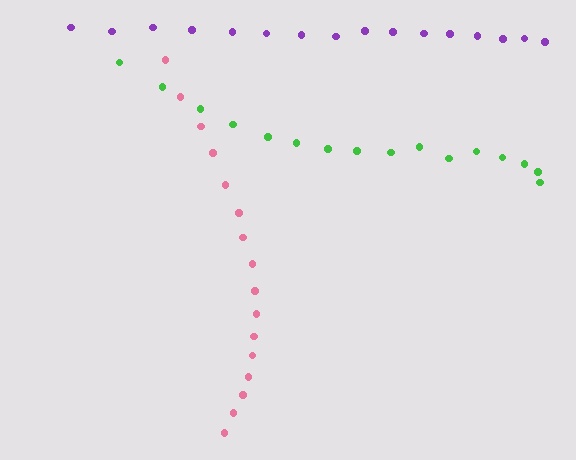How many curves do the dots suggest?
There are 3 distinct paths.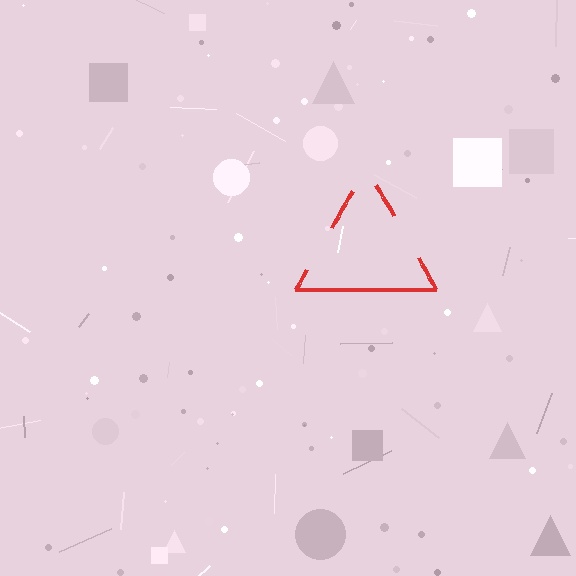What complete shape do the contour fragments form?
The contour fragments form a triangle.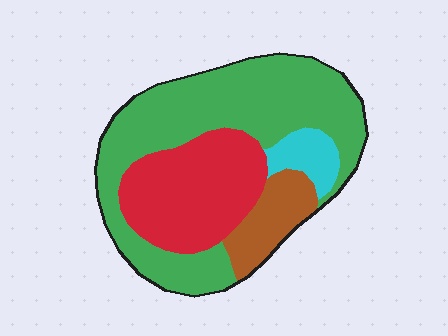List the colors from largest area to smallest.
From largest to smallest: green, red, brown, cyan.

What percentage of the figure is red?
Red takes up about one quarter (1/4) of the figure.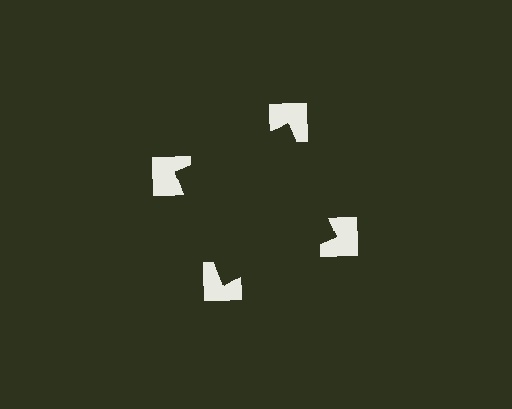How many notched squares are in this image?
There are 4 — one at each vertex of the illusory square.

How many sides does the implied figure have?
4 sides.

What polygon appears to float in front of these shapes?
An illusory square — its edges are inferred from the aligned wedge cuts in the notched squares, not physically drawn.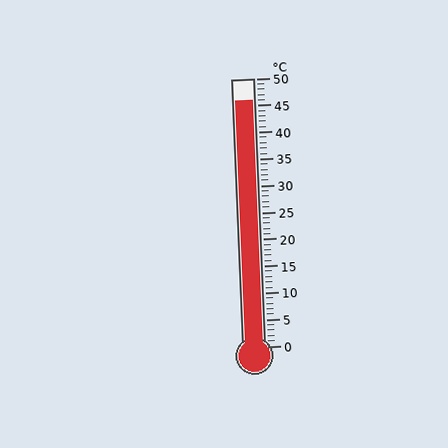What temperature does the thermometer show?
The thermometer shows approximately 46°C.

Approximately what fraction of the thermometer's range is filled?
The thermometer is filled to approximately 90% of its range.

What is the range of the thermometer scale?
The thermometer scale ranges from 0°C to 50°C.